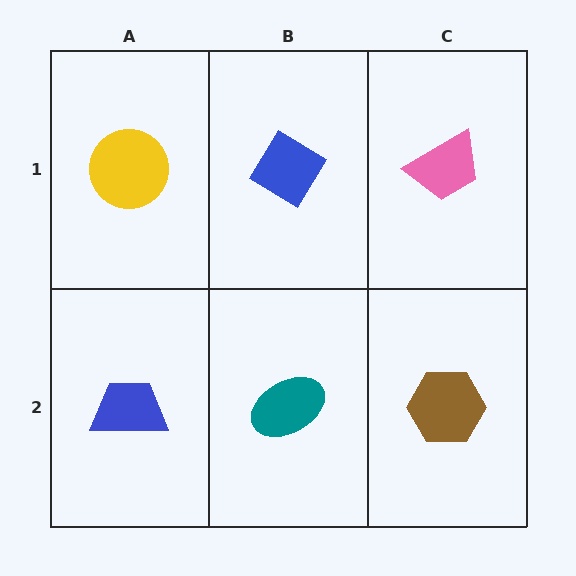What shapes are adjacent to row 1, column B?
A teal ellipse (row 2, column B), a yellow circle (row 1, column A), a pink trapezoid (row 1, column C).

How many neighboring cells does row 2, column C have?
2.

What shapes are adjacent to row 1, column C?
A brown hexagon (row 2, column C), a blue diamond (row 1, column B).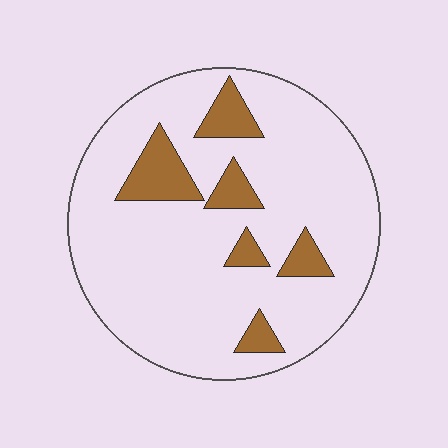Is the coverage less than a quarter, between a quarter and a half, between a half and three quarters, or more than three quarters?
Less than a quarter.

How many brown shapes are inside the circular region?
6.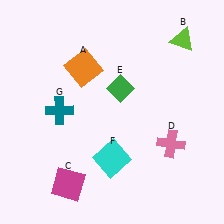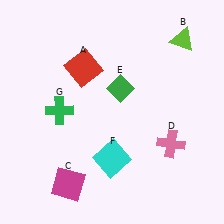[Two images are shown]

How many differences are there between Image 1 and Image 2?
There are 2 differences between the two images.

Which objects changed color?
A changed from orange to red. G changed from teal to green.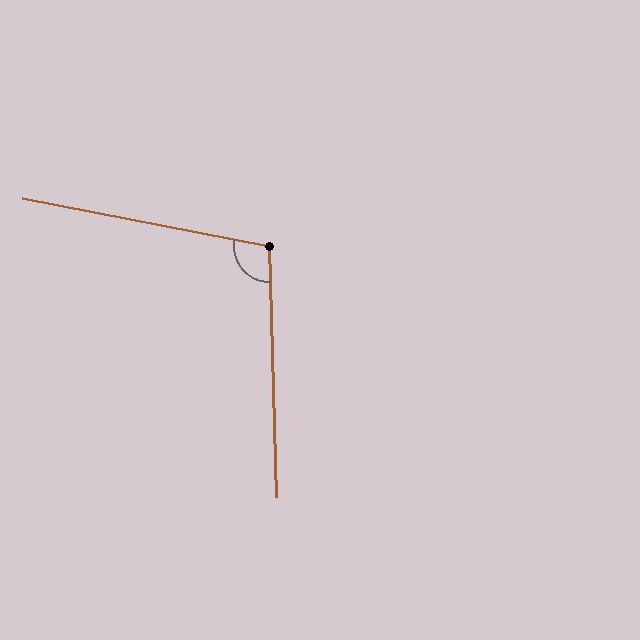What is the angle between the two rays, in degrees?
Approximately 102 degrees.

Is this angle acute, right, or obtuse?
It is obtuse.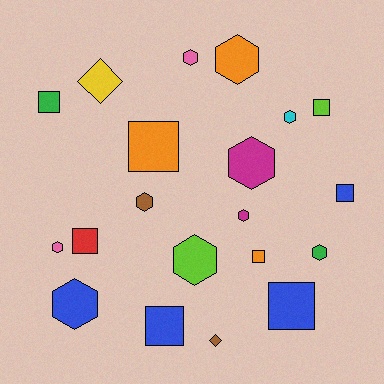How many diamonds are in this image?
There are 2 diamonds.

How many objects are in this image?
There are 20 objects.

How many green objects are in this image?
There are 2 green objects.